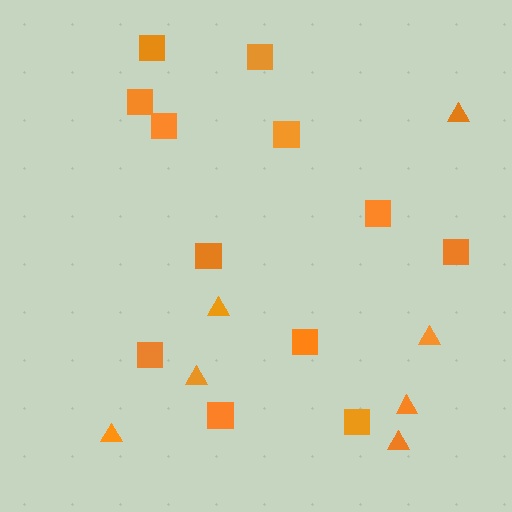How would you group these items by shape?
There are 2 groups: one group of squares (12) and one group of triangles (7).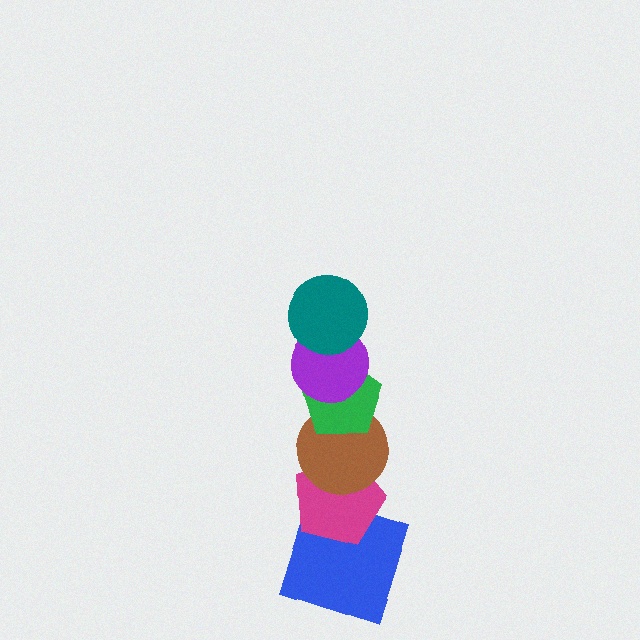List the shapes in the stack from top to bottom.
From top to bottom: the teal circle, the purple circle, the green pentagon, the brown circle, the magenta pentagon, the blue square.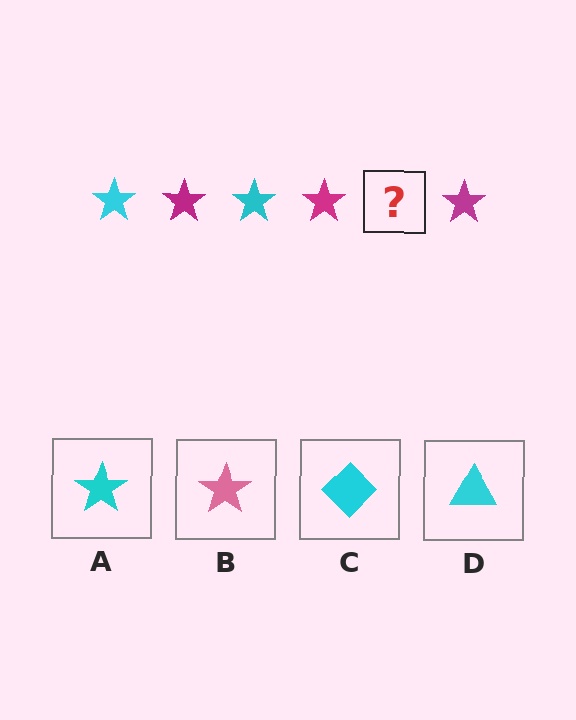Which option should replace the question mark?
Option A.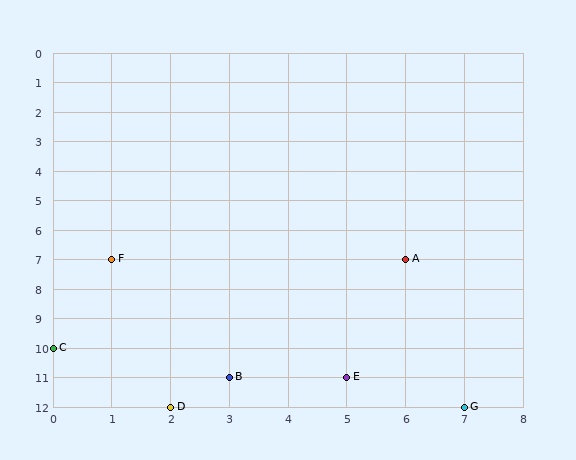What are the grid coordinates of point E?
Point E is at grid coordinates (5, 11).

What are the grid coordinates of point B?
Point B is at grid coordinates (3, 11).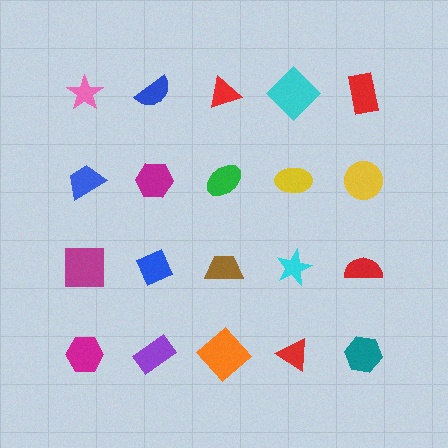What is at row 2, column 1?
A blue trapezoid.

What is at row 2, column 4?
A yellow ellipse.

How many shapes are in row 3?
5 shapes.